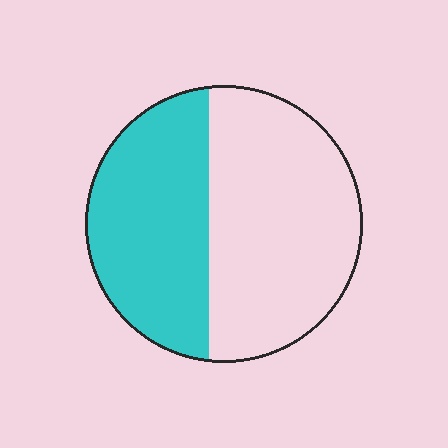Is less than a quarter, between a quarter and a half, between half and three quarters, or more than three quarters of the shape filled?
Between a quarter and a half.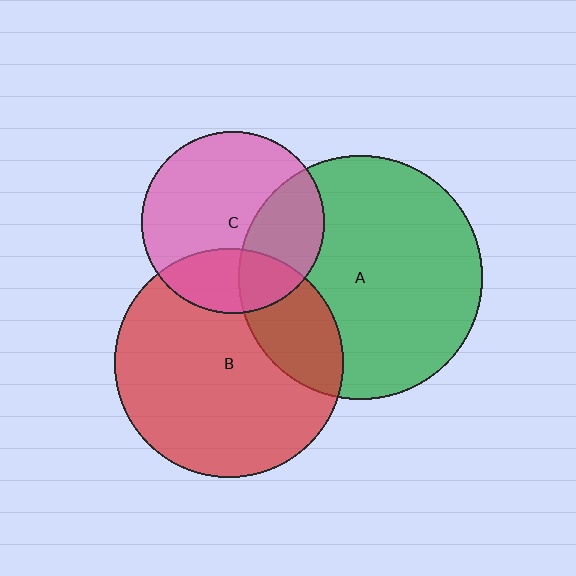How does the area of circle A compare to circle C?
Approximately 1.8 times.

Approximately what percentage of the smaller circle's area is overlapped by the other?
Approximately 25%.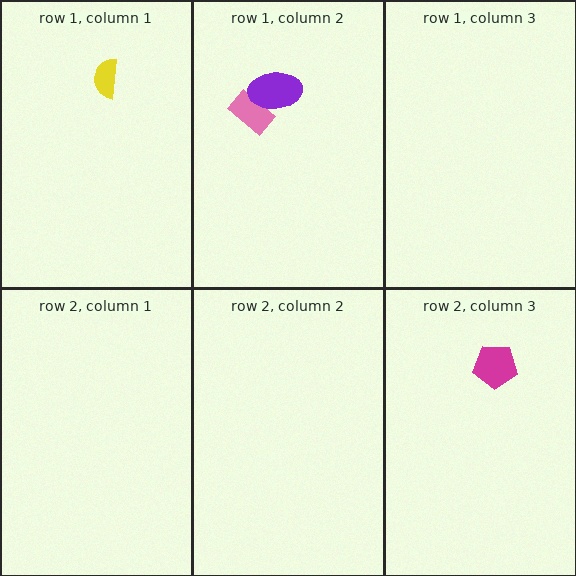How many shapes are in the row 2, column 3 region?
1.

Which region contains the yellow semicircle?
The row 1, column 1 region.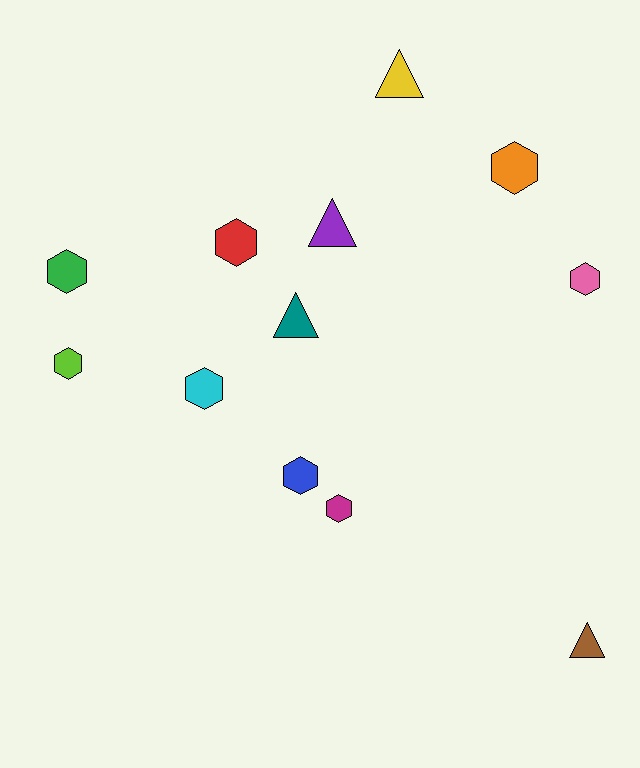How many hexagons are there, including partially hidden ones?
There are 8 hexagons.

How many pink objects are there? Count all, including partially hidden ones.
There is 1 pink object.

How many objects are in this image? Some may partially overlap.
There are 12 objects.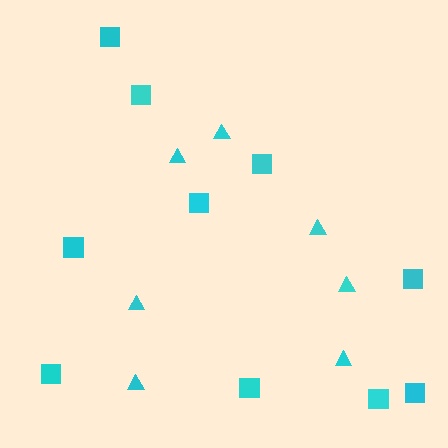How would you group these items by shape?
There are 2 groups: one group of squares (10) and one group of triangles (7).